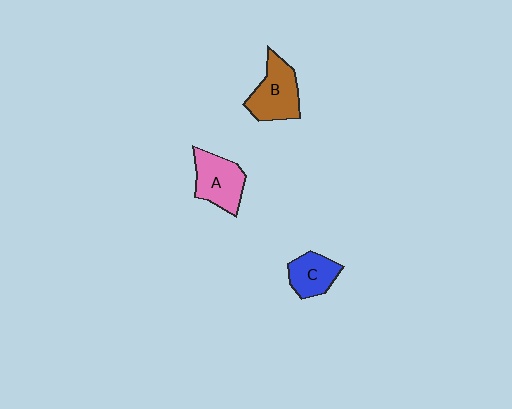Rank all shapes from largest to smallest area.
From largest to smallest: B (brown), A (pink), C (blue).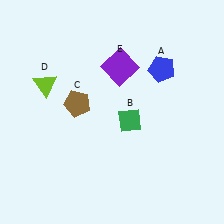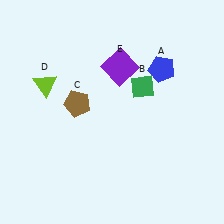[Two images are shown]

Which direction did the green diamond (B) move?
The green diamond (B) moved up.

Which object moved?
The green diamond (B) moved up.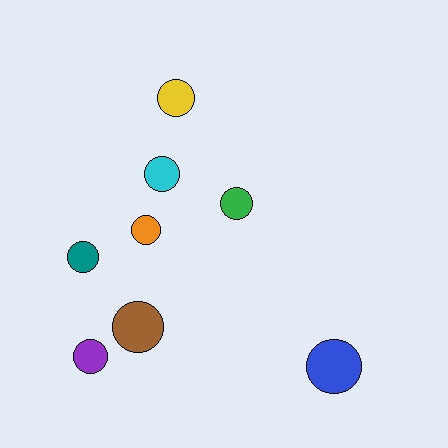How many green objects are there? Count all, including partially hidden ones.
There is 1 green object.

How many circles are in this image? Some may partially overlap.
There are 8 circles.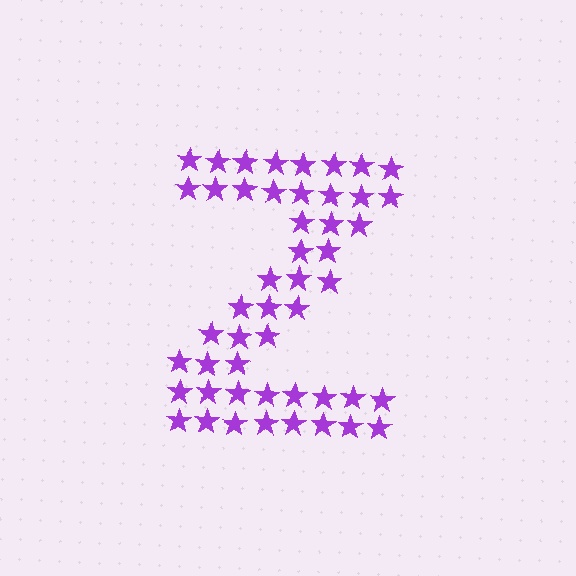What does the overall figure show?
The overall figure shows the letter Z.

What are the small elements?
The small elements are stars.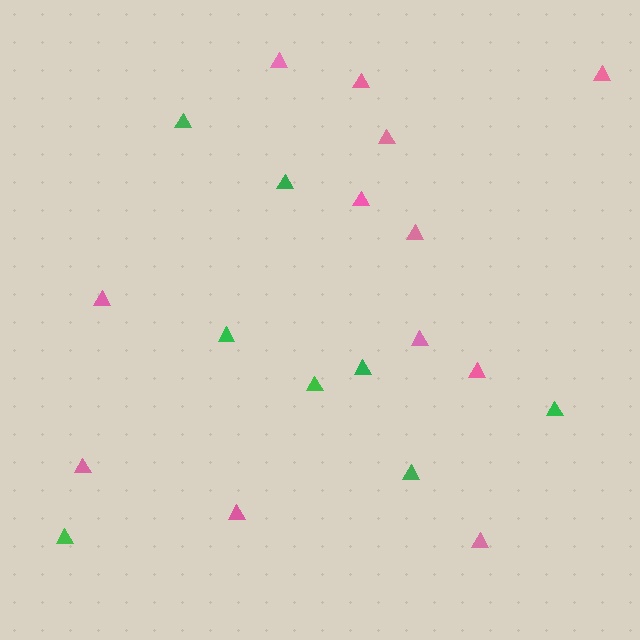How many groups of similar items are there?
There are 2 groups: one group of green triangles (8) and one group of pink triangles (12).